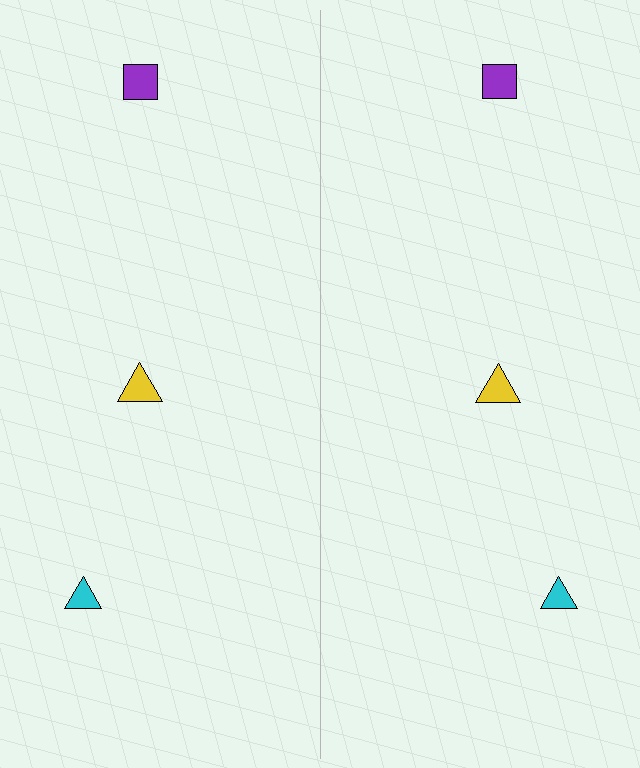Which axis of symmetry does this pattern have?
The pattern has a vertical axis of symmetry running through the center of the image.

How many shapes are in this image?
There are 6 shapes in this image.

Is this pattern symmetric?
Yes, this pattern has bilateral (reflection) symmetry.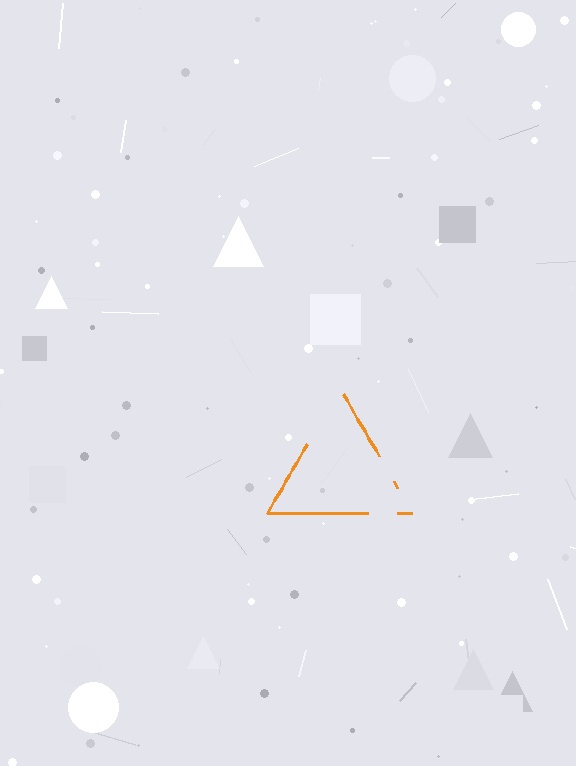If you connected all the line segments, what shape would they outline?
They would outline a triangle.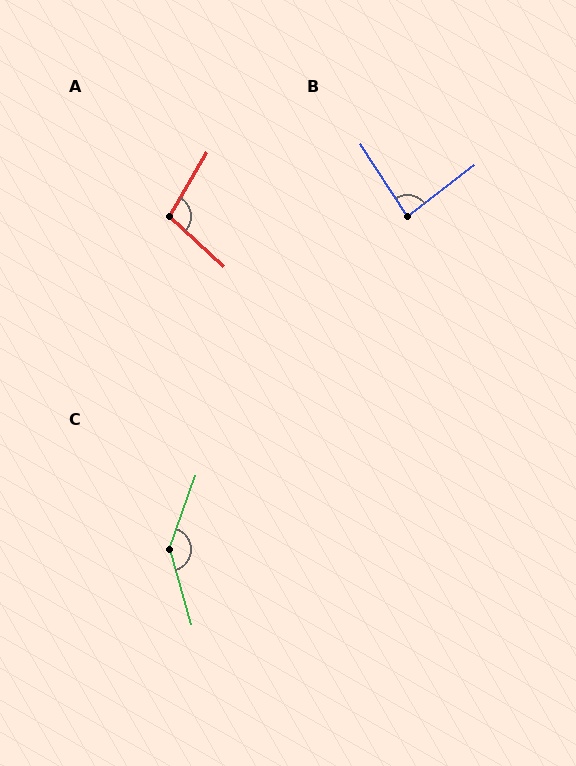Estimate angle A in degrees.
Approximately 102 degrees.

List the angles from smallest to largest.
B (85°), A (102°), C (144°).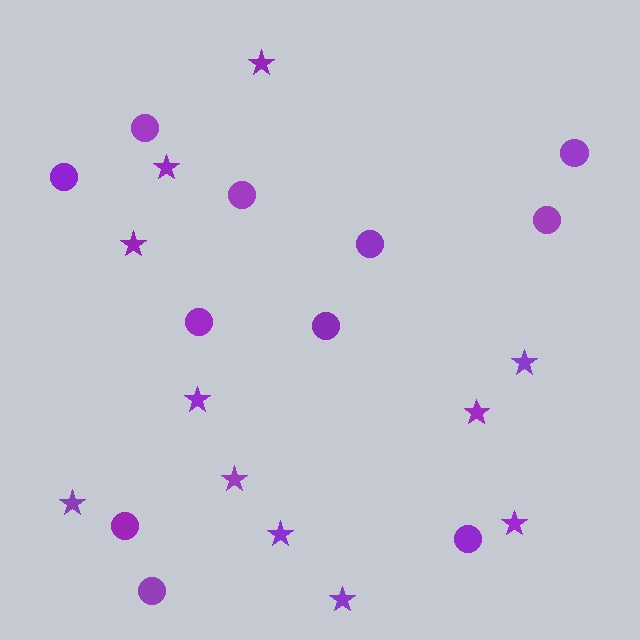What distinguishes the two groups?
There are 2 groups: one group of circles (11) and one group of stars (11).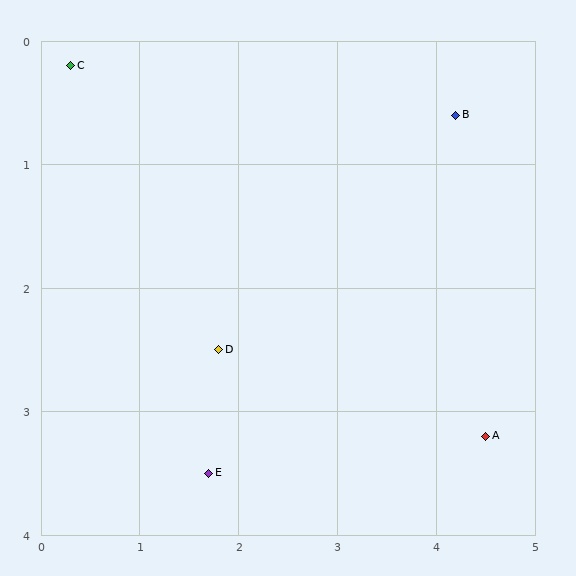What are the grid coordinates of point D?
Point D is at approximately (1.8, 2.5).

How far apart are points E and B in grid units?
Points E and B are about 3.8 grid units apart.